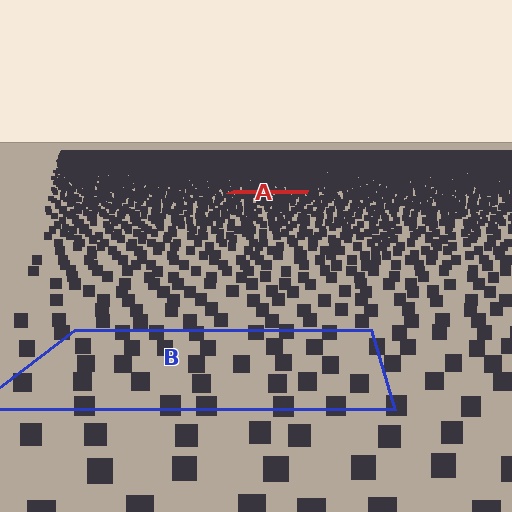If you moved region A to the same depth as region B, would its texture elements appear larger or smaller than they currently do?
They would appear larger. At a closer depth, the same texture elements are projected at a bigger on-screen size.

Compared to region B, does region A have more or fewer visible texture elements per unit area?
Region A has more texture elements per unit area — they are packed more densely because it is farther away.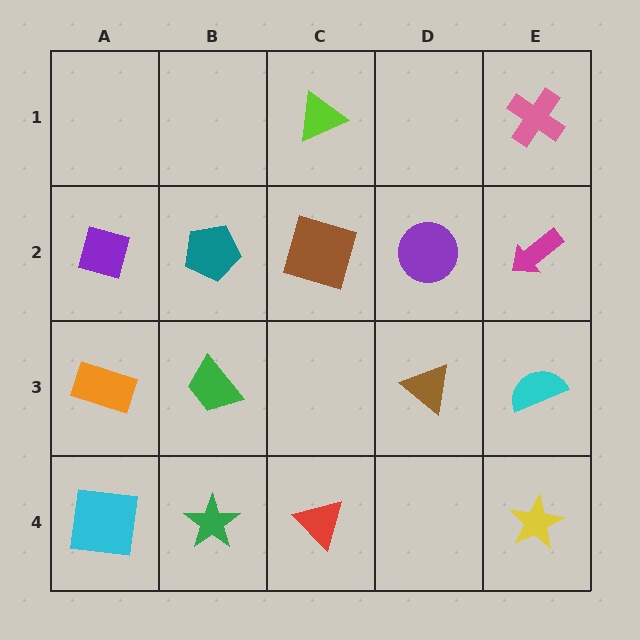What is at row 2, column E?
A magenta arrow.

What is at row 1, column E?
A pink cross.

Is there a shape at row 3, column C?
No, that cell is empty.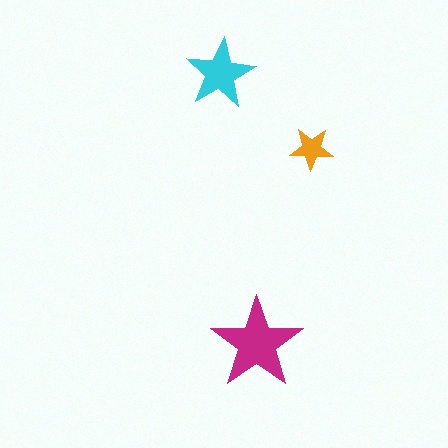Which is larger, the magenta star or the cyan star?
The magenta one.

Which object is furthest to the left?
The cyan star is leftmost.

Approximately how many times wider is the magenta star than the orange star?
About 2 times wider.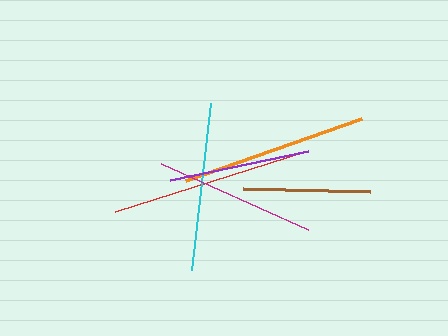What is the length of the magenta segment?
The magenta segment is approximately 161 pixels long.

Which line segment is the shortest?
The brown line is the shortest at approximately 127 pixels.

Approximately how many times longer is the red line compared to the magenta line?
The red line is approximately 1.3 times the length of the magenta line.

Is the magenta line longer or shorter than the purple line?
The magenta line is longer than the purple line.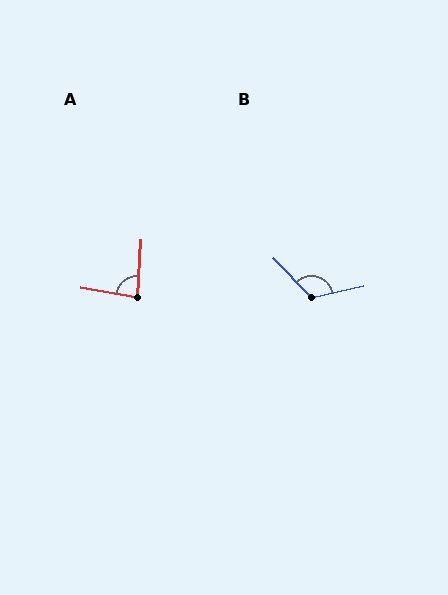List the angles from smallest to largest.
A (83°), B (121°).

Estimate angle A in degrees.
Approximately 83 degrees.